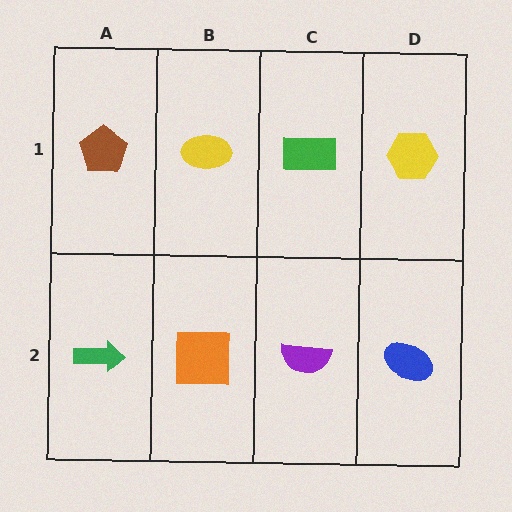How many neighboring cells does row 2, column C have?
3.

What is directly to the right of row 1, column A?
A yellow ellipse.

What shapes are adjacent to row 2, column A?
A brown pentagon (row 1, column A), an orange square (row 2, column B).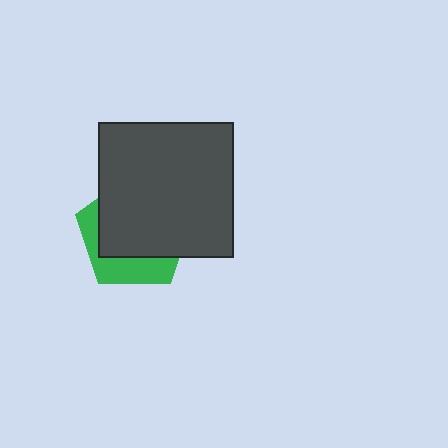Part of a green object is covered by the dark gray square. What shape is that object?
It is a pentagon.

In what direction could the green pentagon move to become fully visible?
The green pentagon could move toward the lower-left. That would shift it out from behind the dark gray square entirely.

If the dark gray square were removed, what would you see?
You would see the complete green pentagon.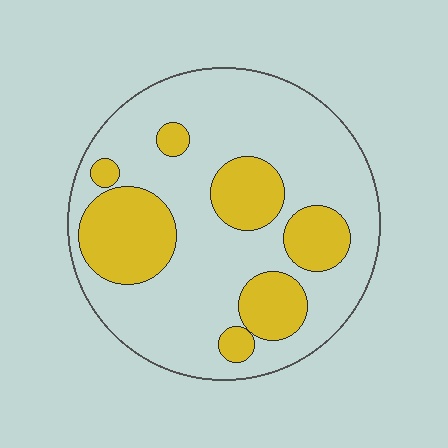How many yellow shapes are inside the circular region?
7.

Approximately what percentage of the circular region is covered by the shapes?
Approximately 30%.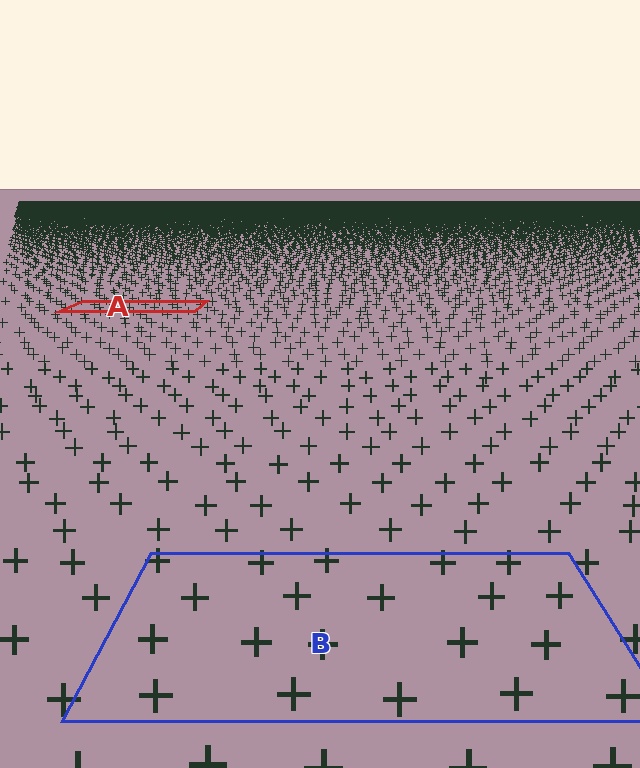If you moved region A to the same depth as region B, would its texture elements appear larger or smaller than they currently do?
They would appear larger. At a closer depth, the same texture elements are projected at a bigger on-screen size.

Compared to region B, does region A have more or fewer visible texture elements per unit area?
Region A has more texture elements per unit area — they are packed more densely because it is farther away.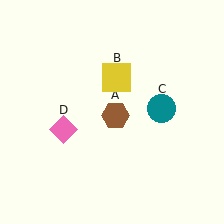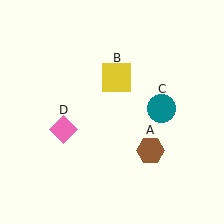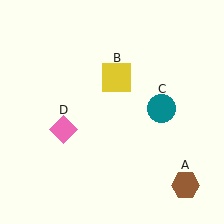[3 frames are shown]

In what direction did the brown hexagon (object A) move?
The brown hexagon (object A) moved down and to the right.